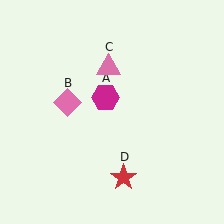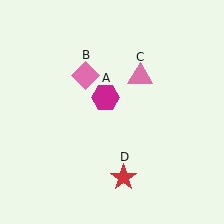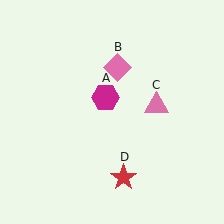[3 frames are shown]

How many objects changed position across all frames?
2 objects changed position: pink diamond (object B), pink triangle (object C).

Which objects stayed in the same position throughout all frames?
Magenta hexagon (object A) and red star (object D) remained stationary.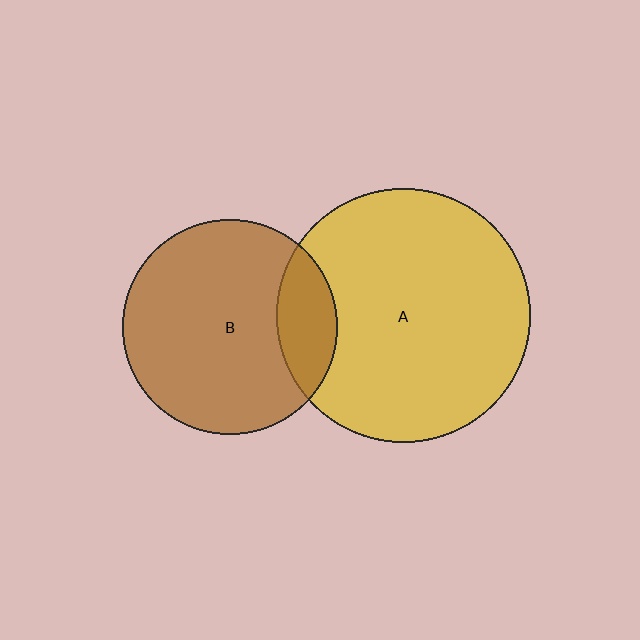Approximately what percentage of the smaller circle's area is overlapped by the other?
Approximately 20%.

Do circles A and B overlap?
Yes.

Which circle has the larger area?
Circle A (yellow).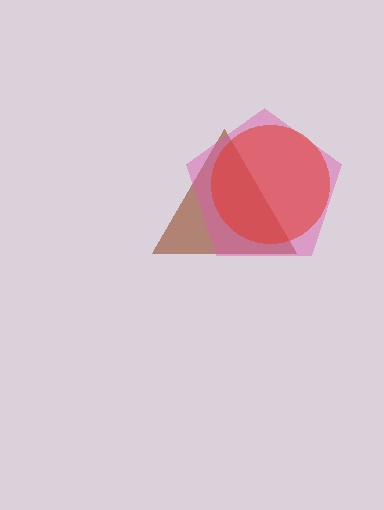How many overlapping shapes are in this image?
There are 3 overlapping shapes in the image.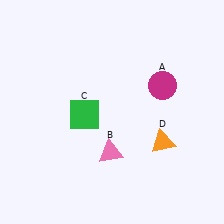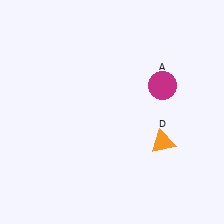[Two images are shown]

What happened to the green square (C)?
The green square (C) was removed in Image 2. It was in the bottom-left area of Image 1.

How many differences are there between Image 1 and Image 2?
There are 2 differences between the two images.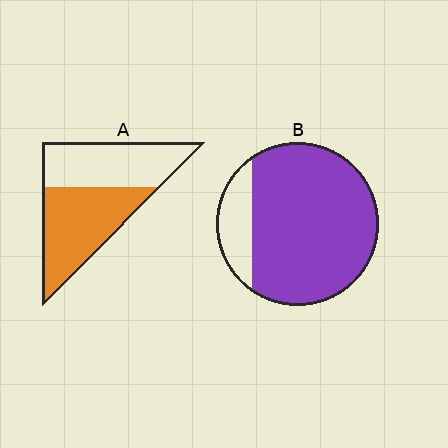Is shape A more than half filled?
Roughly half.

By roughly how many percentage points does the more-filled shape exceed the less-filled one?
By roughly 30 percentage points (B over A).